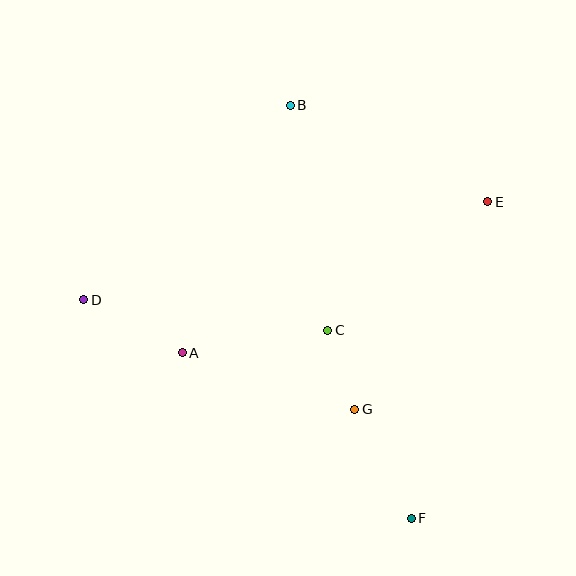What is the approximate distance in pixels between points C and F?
The distance between C and F is approximately 206 pixels.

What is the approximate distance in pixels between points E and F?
The distance between E and F is approximately 326 pixels.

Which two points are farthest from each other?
Points B and F are farthest from each other.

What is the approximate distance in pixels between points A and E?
The distance between A and E is approximately 341 pixels.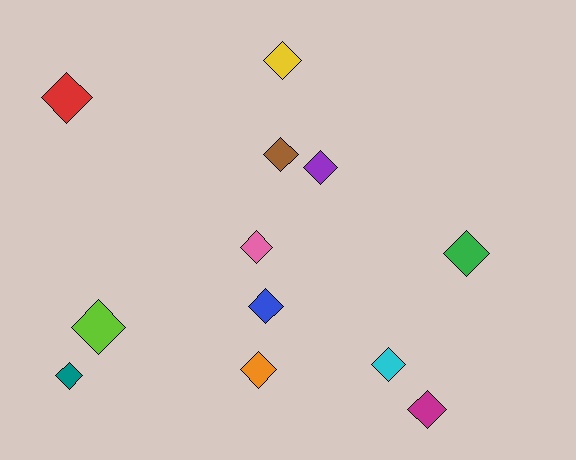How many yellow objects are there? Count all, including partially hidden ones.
There is 1 yellow object.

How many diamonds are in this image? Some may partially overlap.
There are 12 diamonds.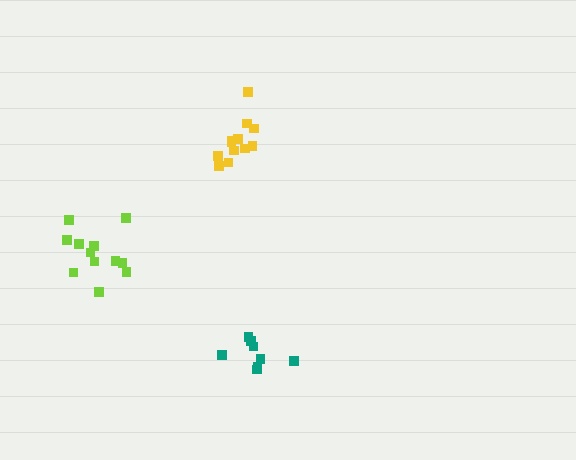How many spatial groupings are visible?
There are 3 spatial groupings.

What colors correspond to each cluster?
The clusters are colored: yellow, teal, lime.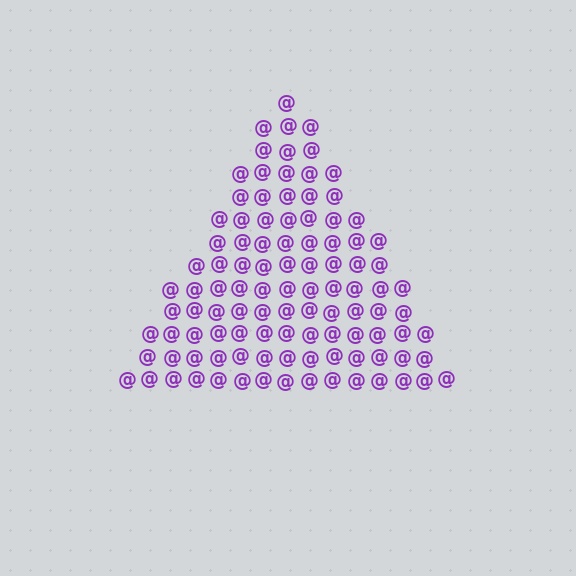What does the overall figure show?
The overall figure shows a triangle.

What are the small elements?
The small elements are at signs.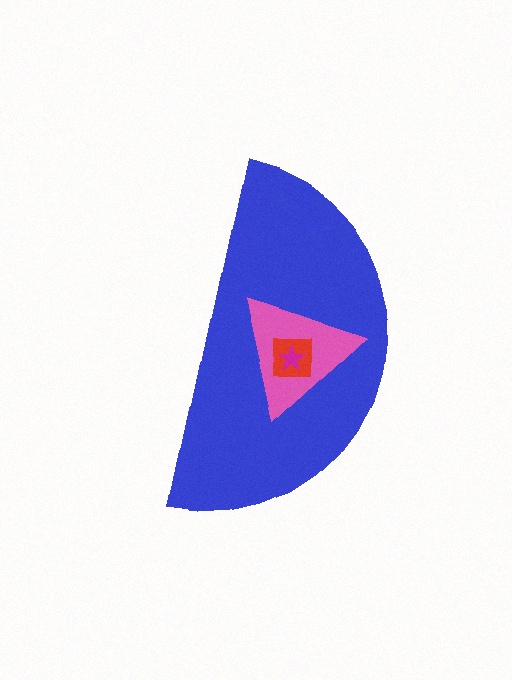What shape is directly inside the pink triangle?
The red square.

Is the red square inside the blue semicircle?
Yes.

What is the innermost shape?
The magenta star.